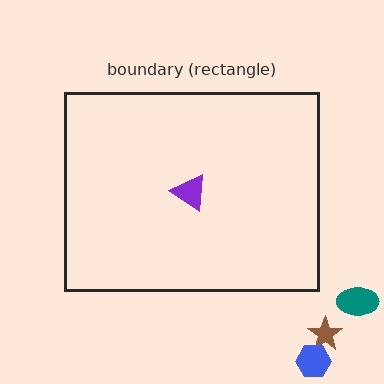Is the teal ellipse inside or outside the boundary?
Outside.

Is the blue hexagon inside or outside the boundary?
Outside.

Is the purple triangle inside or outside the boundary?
Inside.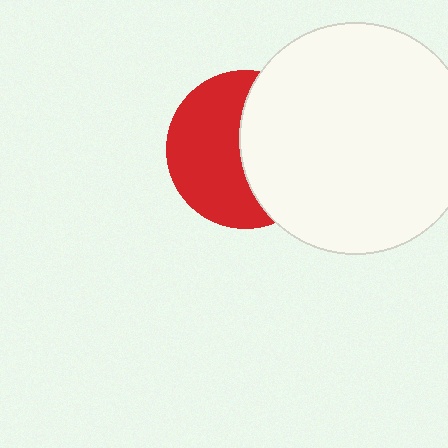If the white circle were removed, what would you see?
You would see the complete red circle.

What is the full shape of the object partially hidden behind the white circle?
The partially hidden object is a red circle.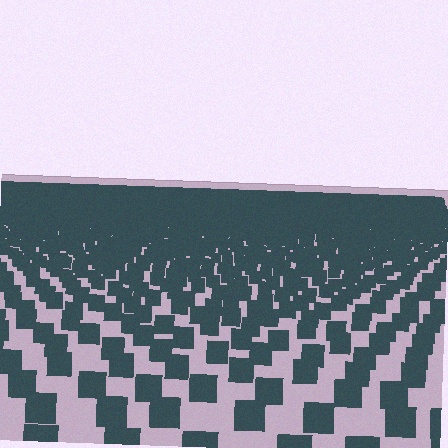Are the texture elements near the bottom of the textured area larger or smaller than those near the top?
Larger. Near the bottom, elements are closer to the viewer and appear at a bigger on-screen size.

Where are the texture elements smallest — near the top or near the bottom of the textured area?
Near the top.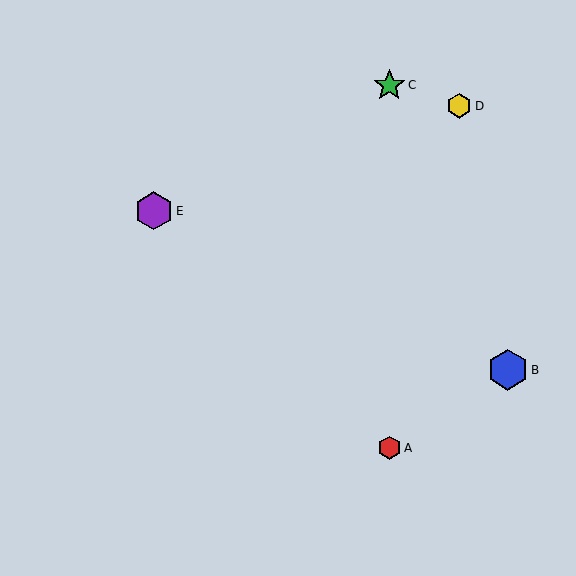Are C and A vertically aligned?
Yes, both are at x≈389.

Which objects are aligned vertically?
Objects A, C are aligned vertically.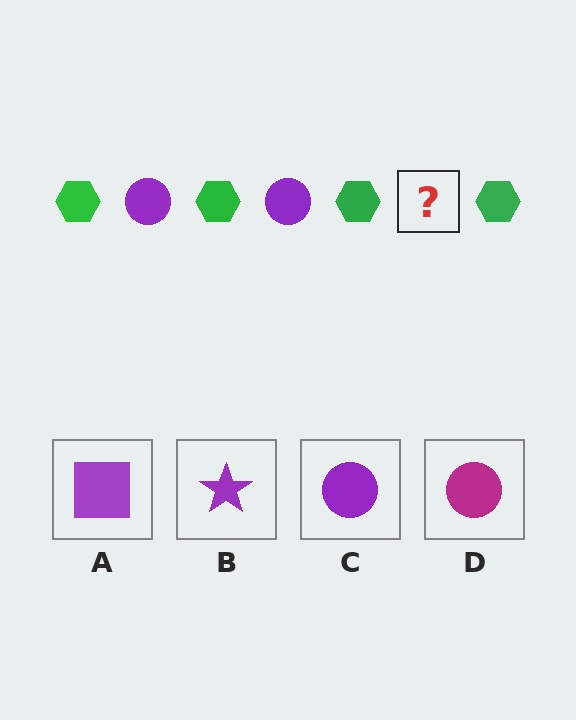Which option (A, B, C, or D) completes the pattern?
C.